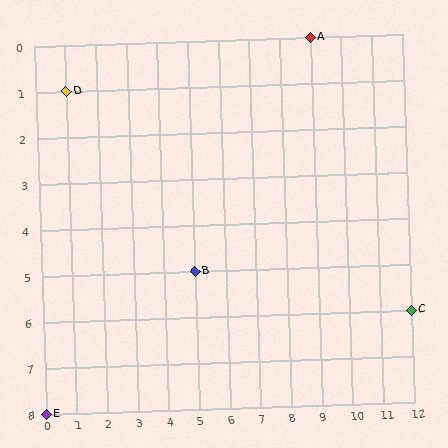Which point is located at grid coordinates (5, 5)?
Point B is at (5, 5).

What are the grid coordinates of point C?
Point C is at grid coordinates (12, 6).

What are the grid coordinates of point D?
Point D is at grid coordinates (1, 1).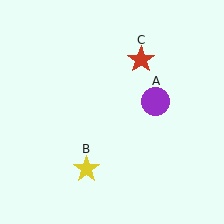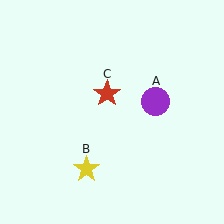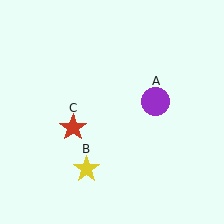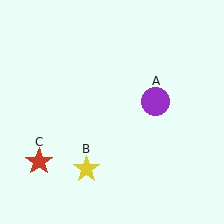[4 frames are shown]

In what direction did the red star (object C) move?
The red star (object C) moved down and to the left.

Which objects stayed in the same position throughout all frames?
Purple circle (object A) and yellow star (object B) remained stationary.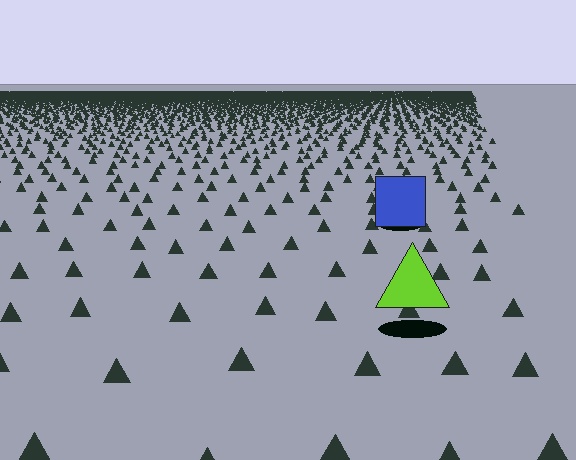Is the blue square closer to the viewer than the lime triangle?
No. The lime triangle is closer — you can tell from the texture gradient: the ground texture is coarser near it.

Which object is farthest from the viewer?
The blue square is farthest from the viewer. It appears smaller and the ground texture around it is denser.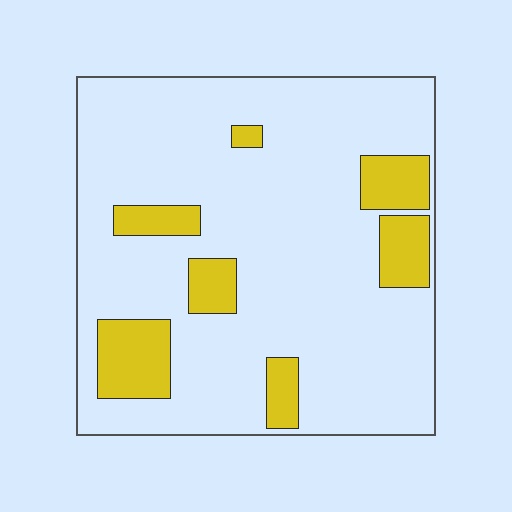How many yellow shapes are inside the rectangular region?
7.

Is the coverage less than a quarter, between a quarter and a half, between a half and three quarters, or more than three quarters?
Less than a quarter.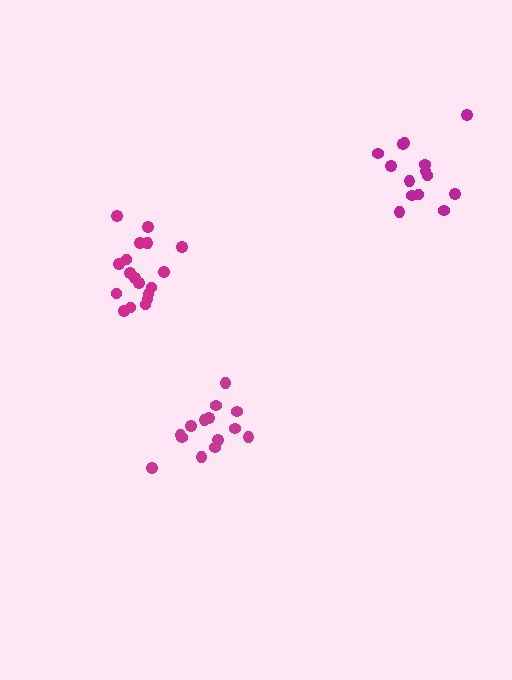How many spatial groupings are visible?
There are 3 spatial groupings.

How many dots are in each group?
Group 1: 14 dots, Group 2: 18 dots, Group 3: 14 dots (46 total).